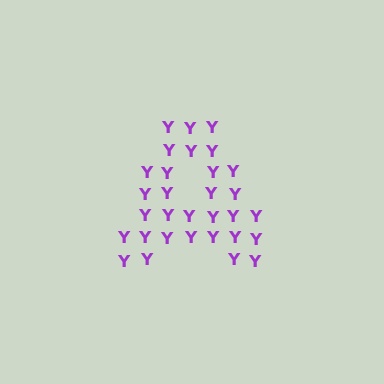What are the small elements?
The small elements are letter Y's.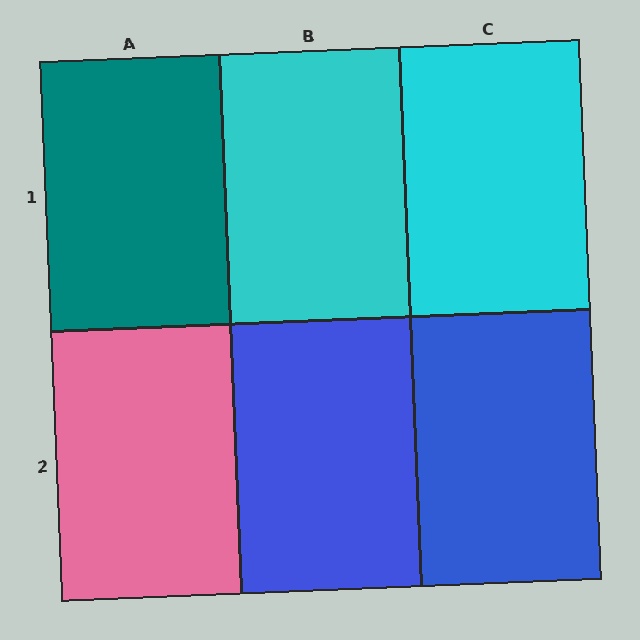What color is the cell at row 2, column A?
Pink.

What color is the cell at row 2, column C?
Blue.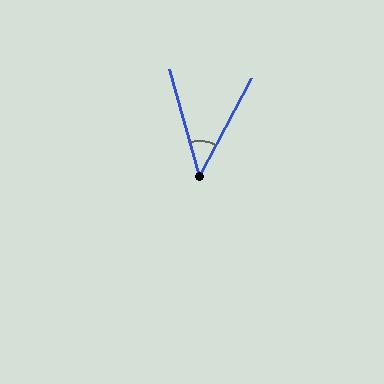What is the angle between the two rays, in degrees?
Approximately 43 degrees.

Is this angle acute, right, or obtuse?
It is acute.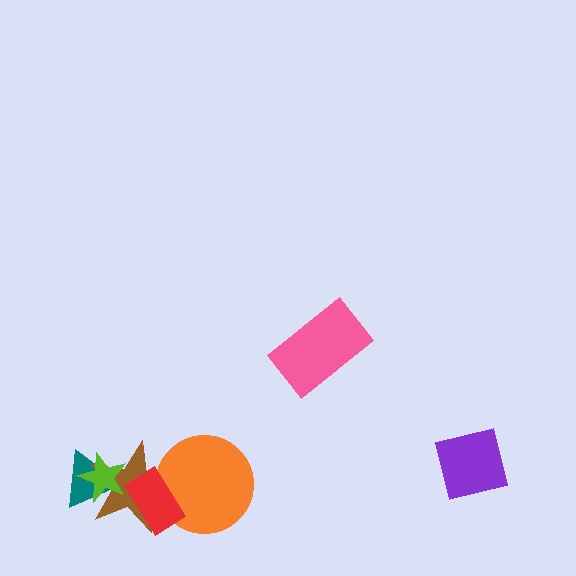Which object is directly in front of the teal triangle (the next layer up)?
The brown star is directly in front of the teal triangle.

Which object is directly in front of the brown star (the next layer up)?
The orange circle is directly in front of the brown star.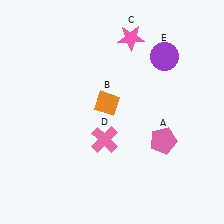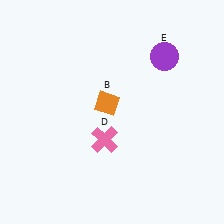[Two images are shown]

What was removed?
The pink star (C), the pink pentagon (A) were removed in Image 2.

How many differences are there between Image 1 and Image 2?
There are 2 differences between the two images.